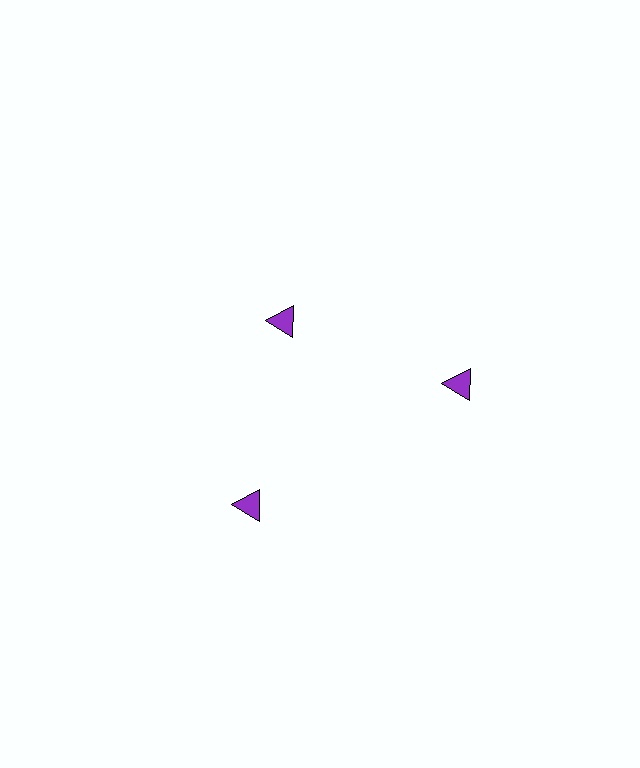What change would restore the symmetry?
The symmetry would be restored by moving it outward, back onto the ring so that all 3 triangles sit at equal angles and equal distance from the center.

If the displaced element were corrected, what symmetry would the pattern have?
It would have 3-fold rotational symmetry — the pattern would map onto itself every 120 degrees.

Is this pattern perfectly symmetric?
No. The 3 purple triangles are arranged in a ring, but one element near the 11 o'clock position is pulled inward toward the center, breaking the 3-fold rotational symmetry.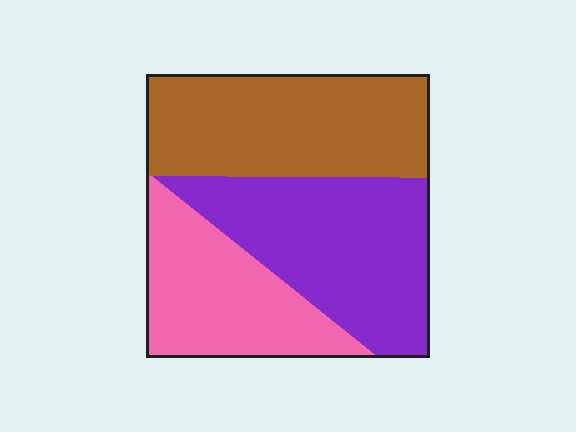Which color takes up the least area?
Pink, at roughly 25%.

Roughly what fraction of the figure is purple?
Purple takes up about three eighths (3/8) of the figure.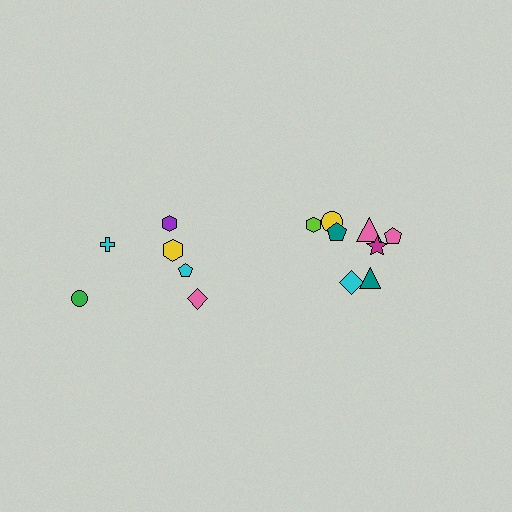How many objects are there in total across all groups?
There are 14 objects.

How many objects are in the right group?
There are 8 objects.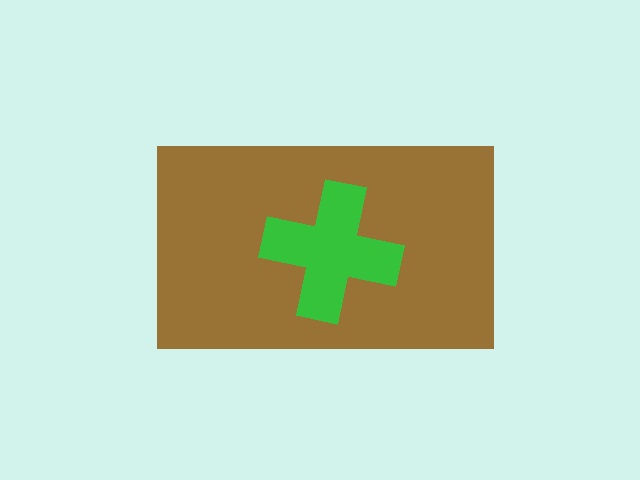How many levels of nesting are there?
2.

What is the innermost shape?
The green cross.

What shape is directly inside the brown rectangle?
The green cross.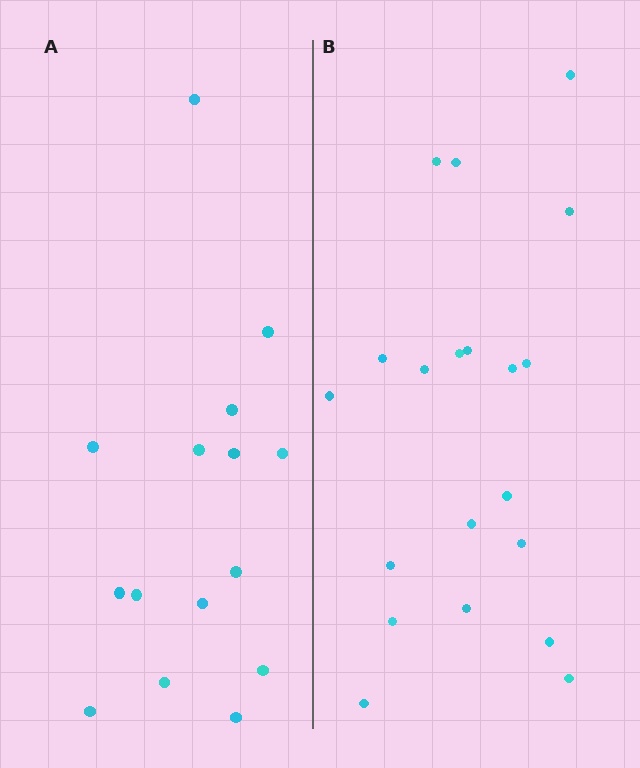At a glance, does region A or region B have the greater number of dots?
Region B (the right region) has more dots.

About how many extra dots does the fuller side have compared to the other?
Region B has about 5 more dots than region A.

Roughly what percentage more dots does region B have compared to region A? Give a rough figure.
About 35% more.